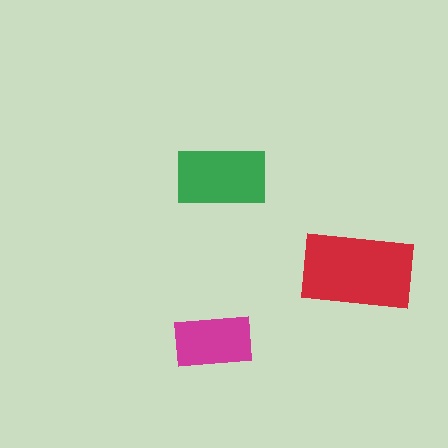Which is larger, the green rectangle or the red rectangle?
The red one.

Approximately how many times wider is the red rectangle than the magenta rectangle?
About 1.5 times wider.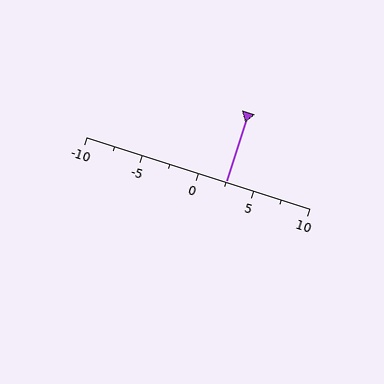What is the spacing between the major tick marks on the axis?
The major ticks are spaced 5 apart.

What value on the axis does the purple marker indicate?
The marker indicates approximately 2.5.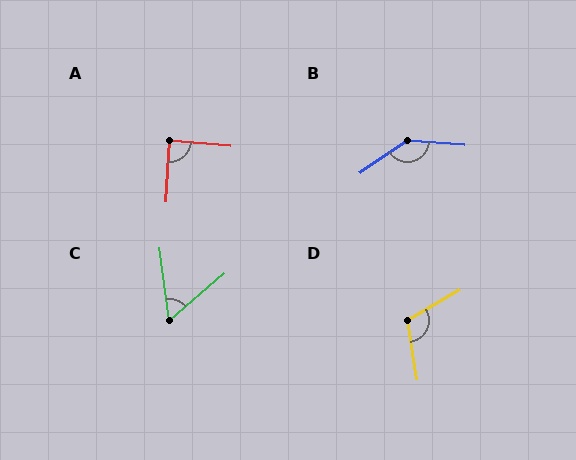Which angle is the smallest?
C, at approximately 57 degrees.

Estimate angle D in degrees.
Approximately 111 degrees.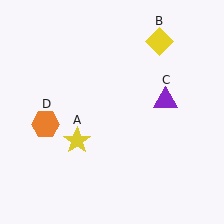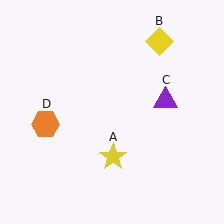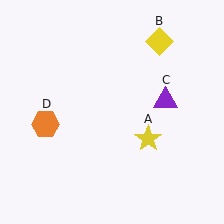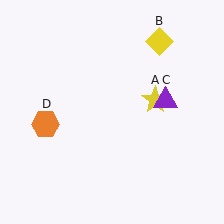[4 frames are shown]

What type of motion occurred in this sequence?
The yellow star (object A) rotated counterclockwise around the center of the scene.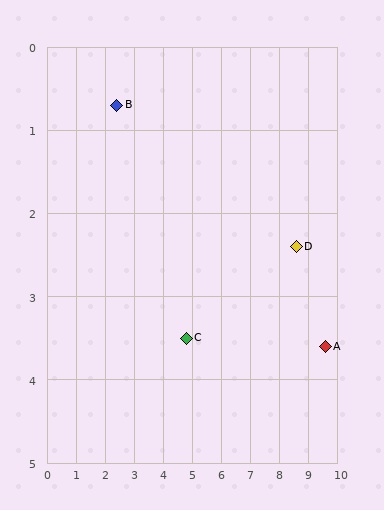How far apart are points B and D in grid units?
Points B and D are about 6.4 grid units apart.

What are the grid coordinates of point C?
Point C is at approximately (4.8, 3.5).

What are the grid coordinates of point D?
Point D is at approximately (8.6, 2.4).